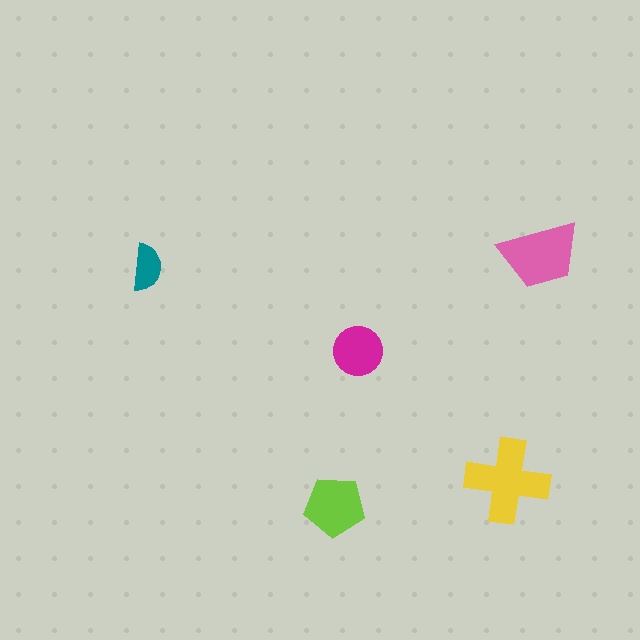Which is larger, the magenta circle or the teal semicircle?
The magenta circle.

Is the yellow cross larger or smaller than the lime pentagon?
Larger.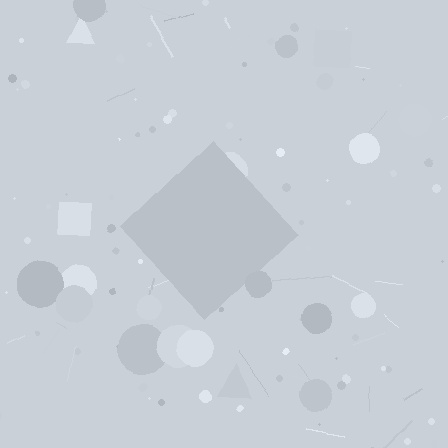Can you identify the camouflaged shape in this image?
The camouflaged shape is a diamond.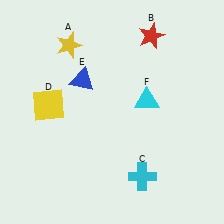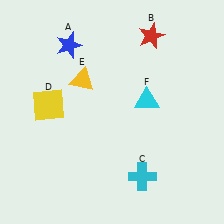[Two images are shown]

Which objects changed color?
A changed from yellow to blue. E changed from blue to yellow.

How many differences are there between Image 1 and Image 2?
There are 2 differences between the two images.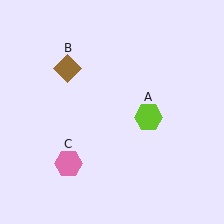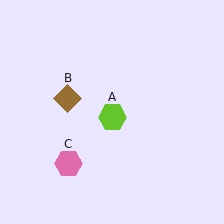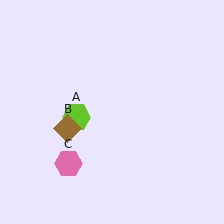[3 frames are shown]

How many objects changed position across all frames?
2 objects changed position: lime hexagon (object A), brown diamond (object B).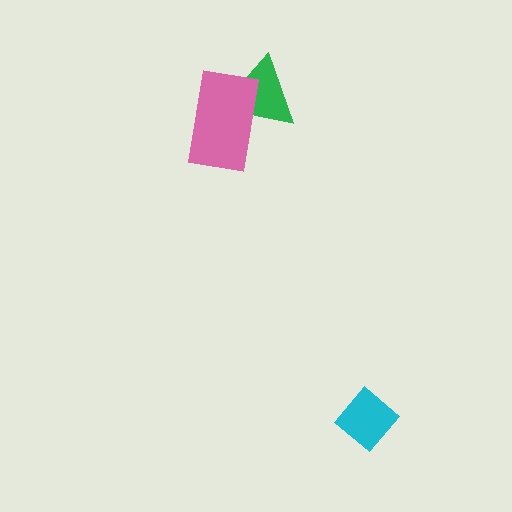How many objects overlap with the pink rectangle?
1 object overlaps with the pink rectangle.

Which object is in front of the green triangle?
The pink rectangle is in front of the green triangle.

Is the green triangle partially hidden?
Yes, it is partially covered by another shape.